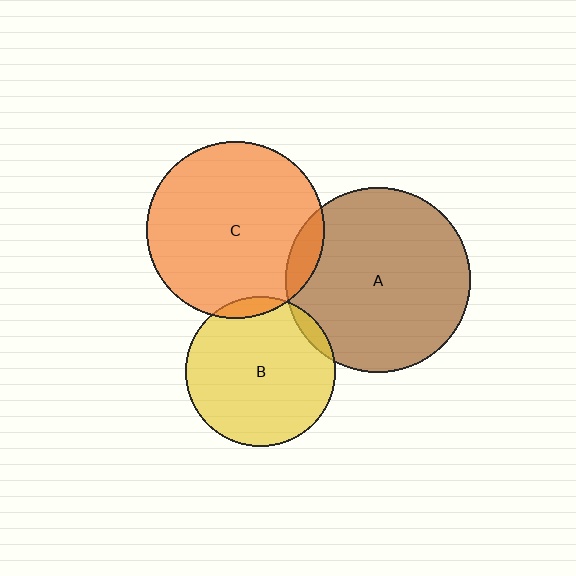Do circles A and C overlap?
Yes.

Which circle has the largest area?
Circle A (brown).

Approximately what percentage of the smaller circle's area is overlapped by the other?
Approximately 10%.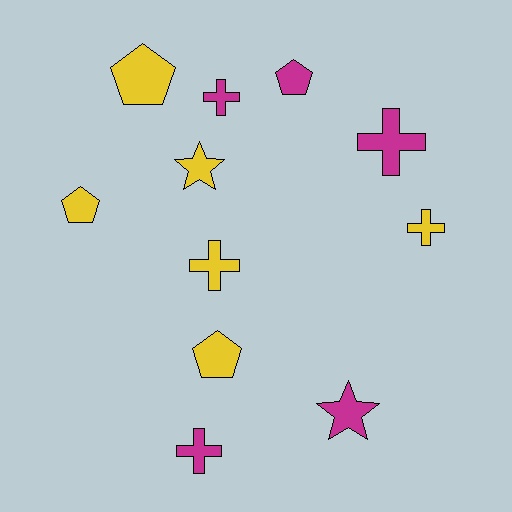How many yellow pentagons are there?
There are 3 yellow pentagons.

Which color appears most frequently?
Yellow, with 6 objects.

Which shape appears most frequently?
Cross, with 5 objects.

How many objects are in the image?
There are 11 objects.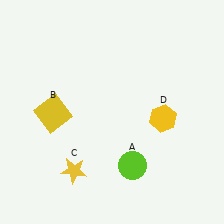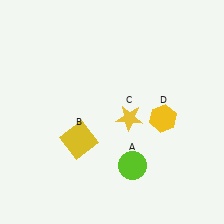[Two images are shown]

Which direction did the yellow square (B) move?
The yellow square (B) moved down.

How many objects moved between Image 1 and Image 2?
2 objects moved between the two images.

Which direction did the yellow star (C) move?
The yellow star (C) moved right.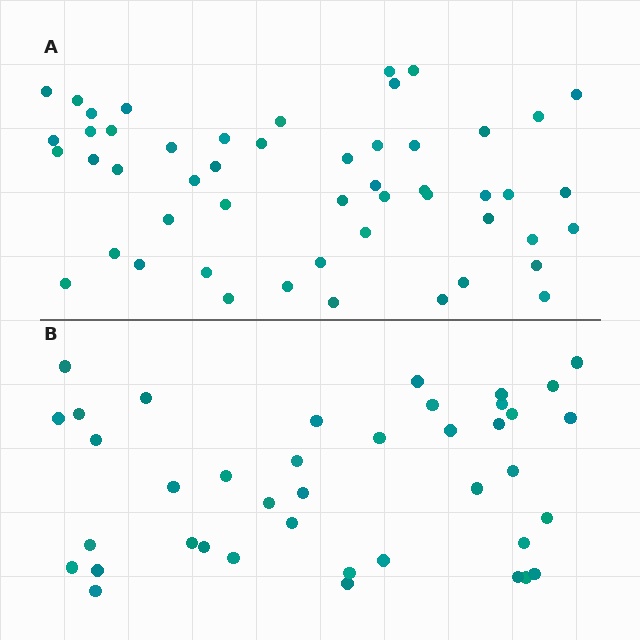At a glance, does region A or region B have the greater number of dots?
Region A (the top region) has more dots.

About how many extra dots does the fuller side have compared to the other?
Region A has roughly 12 or so more dots than region B.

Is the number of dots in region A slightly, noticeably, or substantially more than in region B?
Region A has noticeably more, but not dramatically so. The ratio is roughly 1.3 to 1.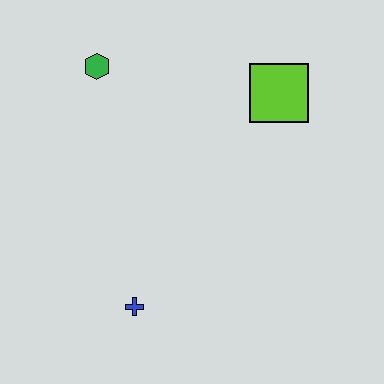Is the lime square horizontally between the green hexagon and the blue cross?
No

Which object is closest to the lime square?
The green hexagon is closest to the lime square.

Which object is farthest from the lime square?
The blue cross is farthest from the lime square.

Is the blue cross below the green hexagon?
Yes